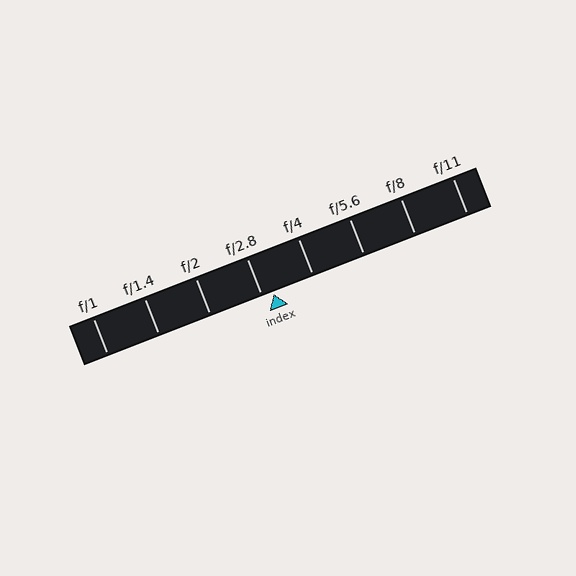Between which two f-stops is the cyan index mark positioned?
The index mark is between f/2.8 and f/4.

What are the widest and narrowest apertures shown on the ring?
The widest aperture shown is f/1 and the narrowest is f/11.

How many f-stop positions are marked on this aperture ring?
There are 8 f-stop positions marked.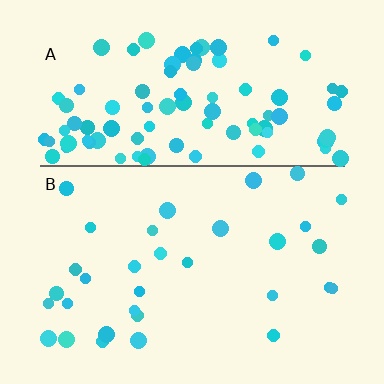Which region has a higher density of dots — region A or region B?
A (the top).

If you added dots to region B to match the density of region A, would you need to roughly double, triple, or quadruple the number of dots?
Approximately triple.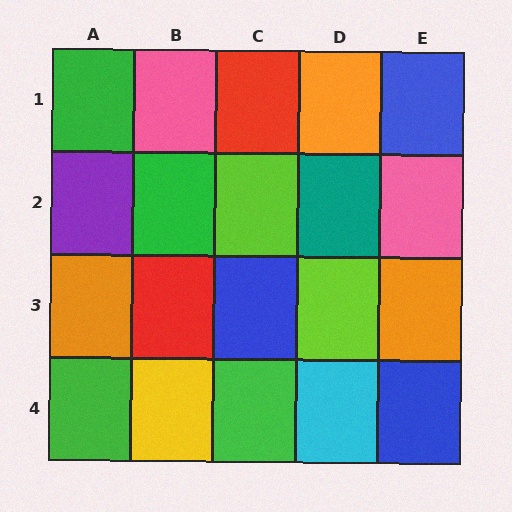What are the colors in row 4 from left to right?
Green, yellow, green, cyan, blue.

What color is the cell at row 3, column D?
Lime.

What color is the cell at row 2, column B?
Green.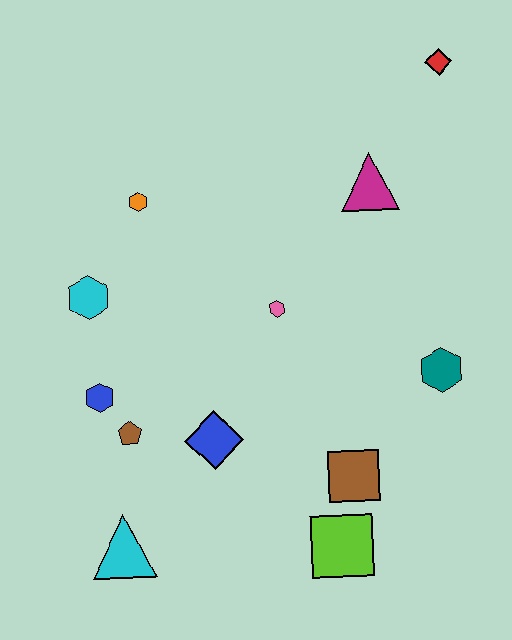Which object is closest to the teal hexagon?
The brown square is closest to the teal hexagon.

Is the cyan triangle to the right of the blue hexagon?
Yes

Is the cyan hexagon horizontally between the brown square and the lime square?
No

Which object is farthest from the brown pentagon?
The red diamond is farthest from the brown pentagon.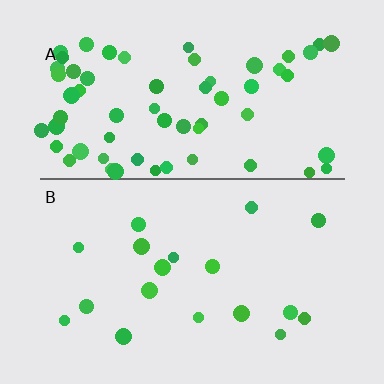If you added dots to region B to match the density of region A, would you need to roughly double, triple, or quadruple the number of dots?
Approximately quadruple.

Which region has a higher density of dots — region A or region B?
A (the top).